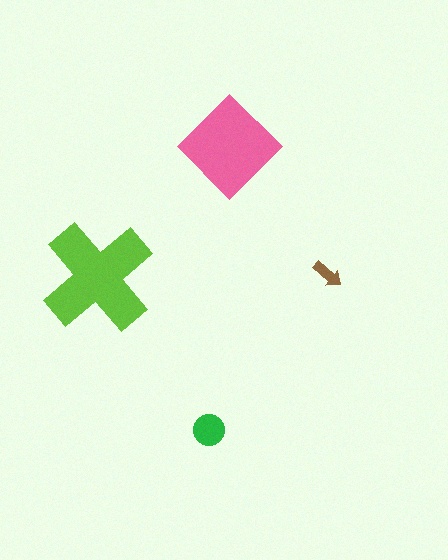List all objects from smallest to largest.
The brown arrow, the green circle, the pink diamond, the lime cross.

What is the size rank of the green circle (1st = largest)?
3rd.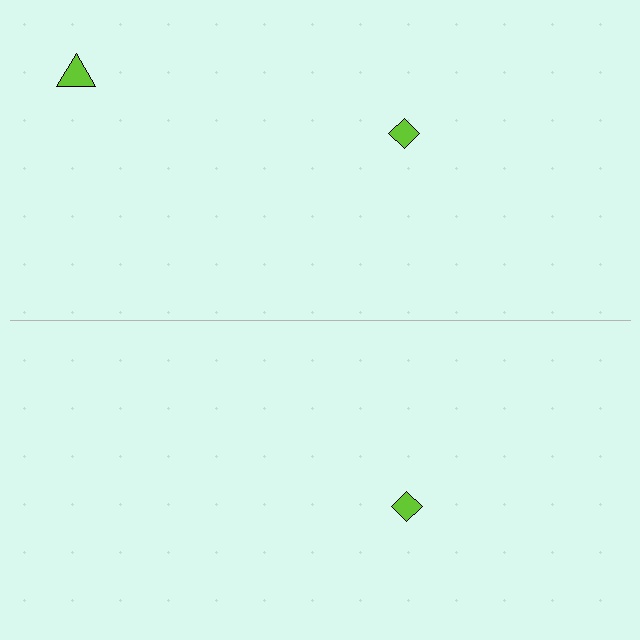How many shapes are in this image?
There are 3 shapes in this image.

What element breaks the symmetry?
A lime triangle is missing from the bottom side.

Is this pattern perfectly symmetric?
No, the pattern is not perfectly symmetric. A lime triangle is missing from the bottom side.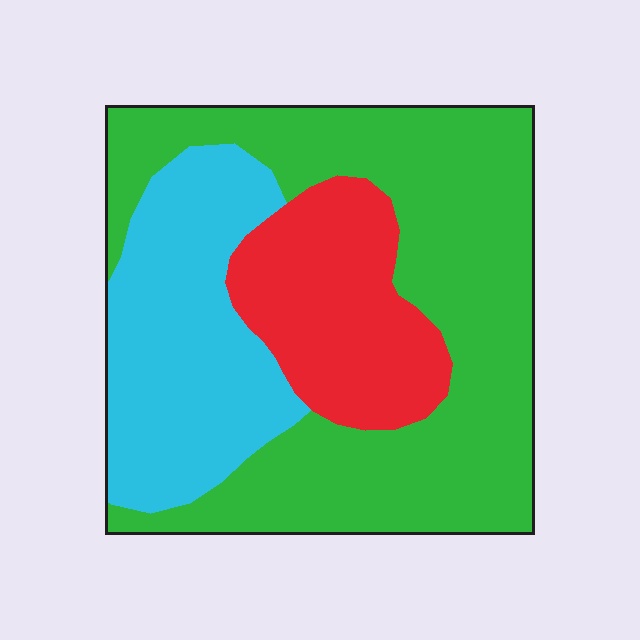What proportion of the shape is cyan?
Cyan takes up between a sixth and a third of the shape.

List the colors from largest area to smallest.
From largest to smallest: green, cyan, red.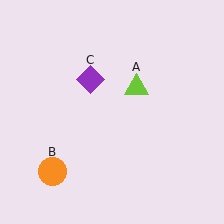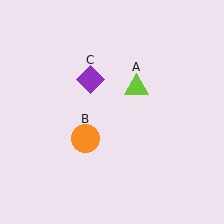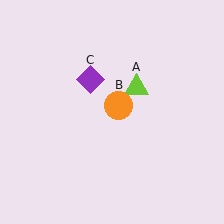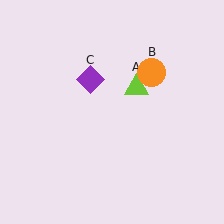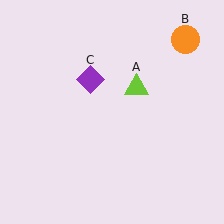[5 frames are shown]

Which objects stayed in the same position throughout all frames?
Lime triangle (object A) and purple diamond (object C) remained stationary.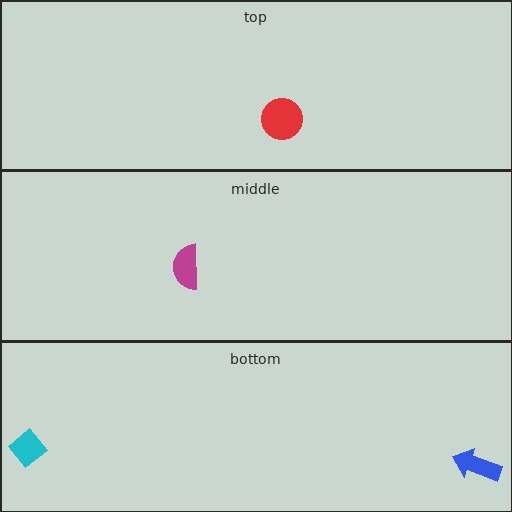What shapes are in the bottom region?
The cyan diamond, the blue arrow.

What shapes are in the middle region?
The magenta semicircle.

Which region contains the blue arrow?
The bottom region.